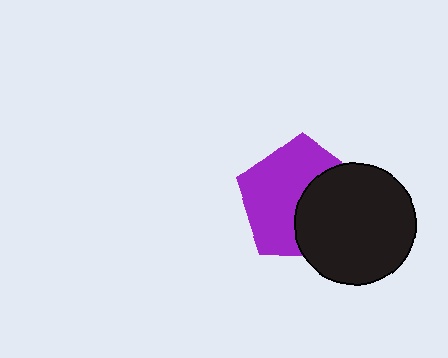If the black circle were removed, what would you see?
You would see the complete purple pentagon.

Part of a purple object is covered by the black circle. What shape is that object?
It is a pentagon.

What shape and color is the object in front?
The object in front is a black circle.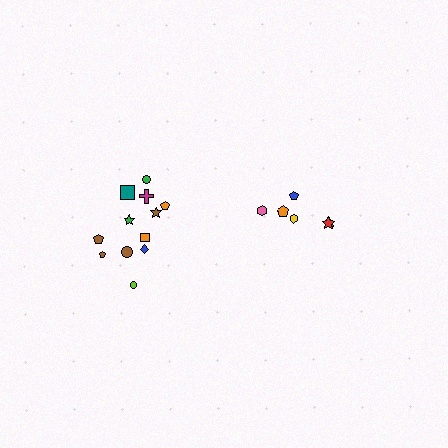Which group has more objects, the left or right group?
The left group.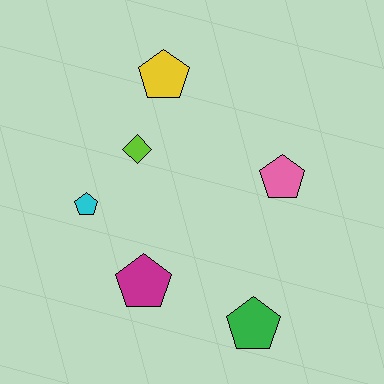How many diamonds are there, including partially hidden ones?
There is 1 diamond.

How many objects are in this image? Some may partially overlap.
There are 6 objects.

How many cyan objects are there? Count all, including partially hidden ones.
There is 1 cyan object.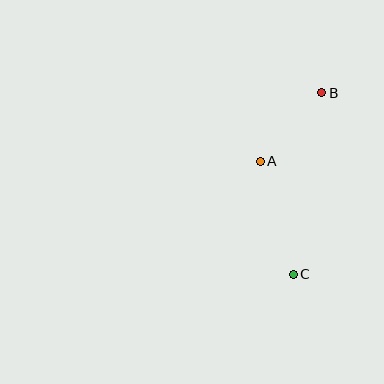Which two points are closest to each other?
Points A and B are closest to each other.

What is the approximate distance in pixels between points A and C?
The distance between A and C is approximately 118 pixels.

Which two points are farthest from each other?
Points B and C are farthest from each other.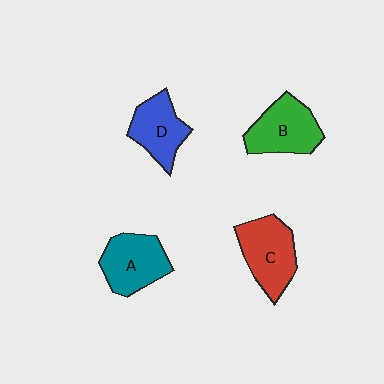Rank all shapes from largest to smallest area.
From largest to smallest: C (red), B (green), A (teal), D (blue).